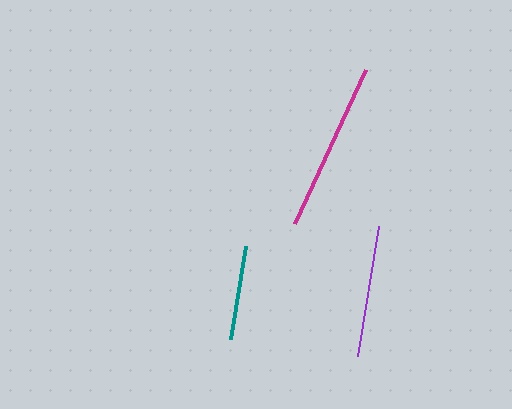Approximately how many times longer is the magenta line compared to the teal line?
The magenta line is approximately 1.8 times the length of the teal line.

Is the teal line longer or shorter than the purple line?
The purple line is longer than the teal line.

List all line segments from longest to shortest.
From longest to shortest: magenta, purple, teal.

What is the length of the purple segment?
The purple segment is approximately 132 pixels long.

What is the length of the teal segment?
The teal segment is approximately 94 pixels long.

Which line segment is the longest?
The magenta line is the longest at approximately 170 pixels.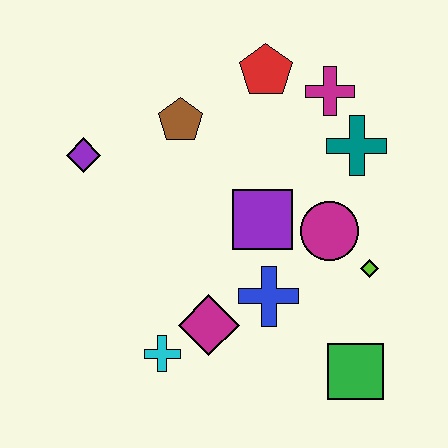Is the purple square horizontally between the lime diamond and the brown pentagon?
Yes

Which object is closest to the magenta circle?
The lime diamond is closest to the magenta circle.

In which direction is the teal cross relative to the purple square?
The teal cross is to the right of the purple square.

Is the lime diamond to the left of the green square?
No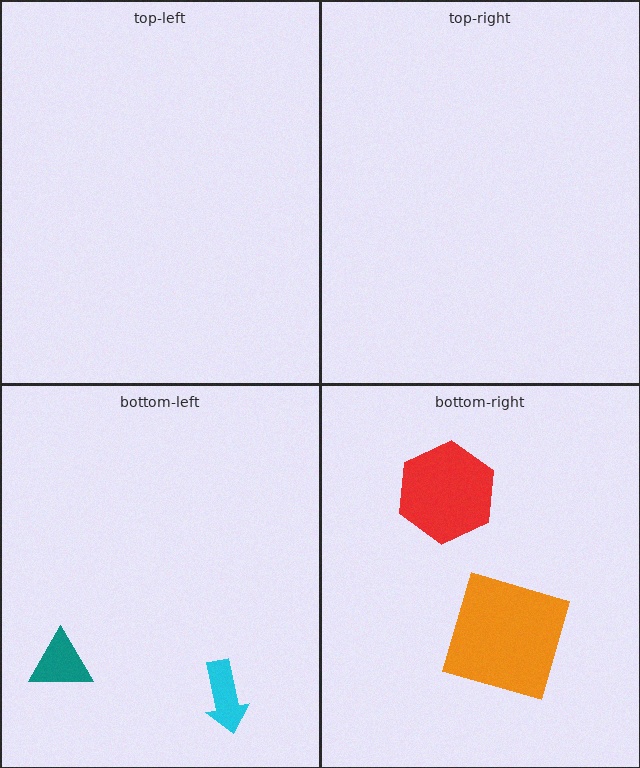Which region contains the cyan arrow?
The bottom-left region.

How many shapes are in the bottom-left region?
2.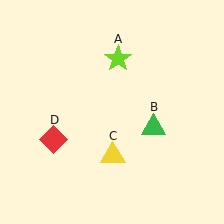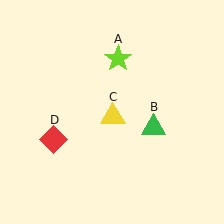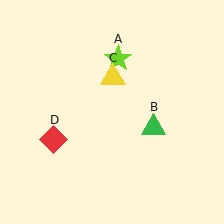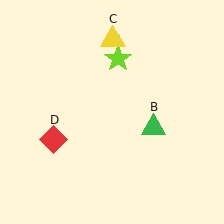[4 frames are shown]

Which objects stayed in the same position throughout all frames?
Lime star (object A) and green triangle (object B) and red diamond (object D) remained stationary.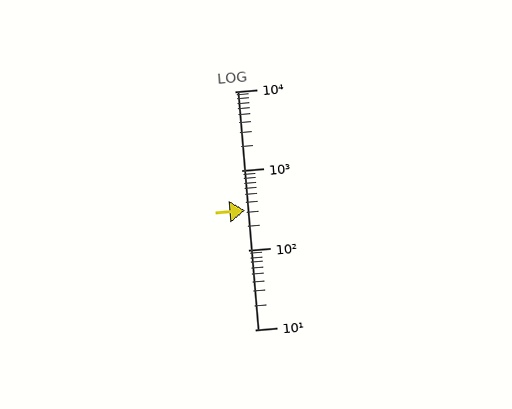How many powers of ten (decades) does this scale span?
The scale spans 3 decades, from 10 to 10000.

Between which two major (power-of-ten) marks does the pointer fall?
The pointer is between 100 and 1000.